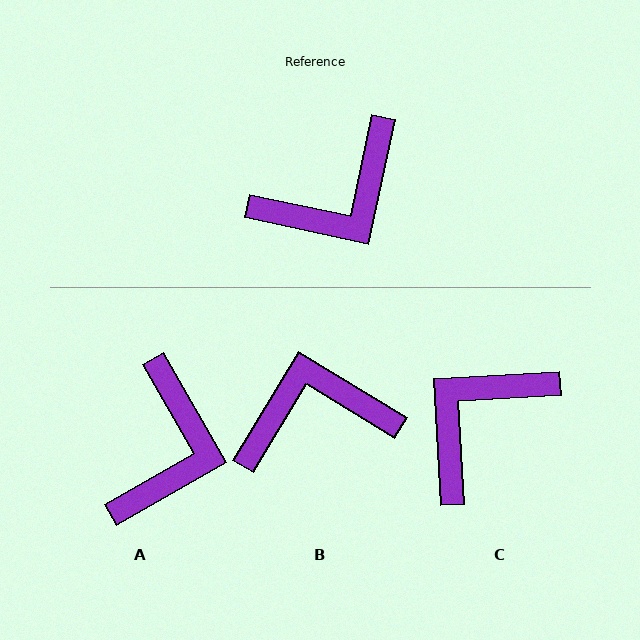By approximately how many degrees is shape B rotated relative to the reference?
Approximately 161 degrees counter-clockwise.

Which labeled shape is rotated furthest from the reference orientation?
C, about 165 degrees away.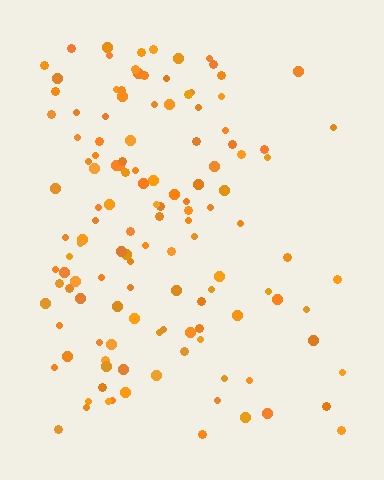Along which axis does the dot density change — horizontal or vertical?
Horizontal.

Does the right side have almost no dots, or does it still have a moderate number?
Still a moderate number, just noticeably fewer than the left.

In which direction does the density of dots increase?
From right to left, with the left side densest.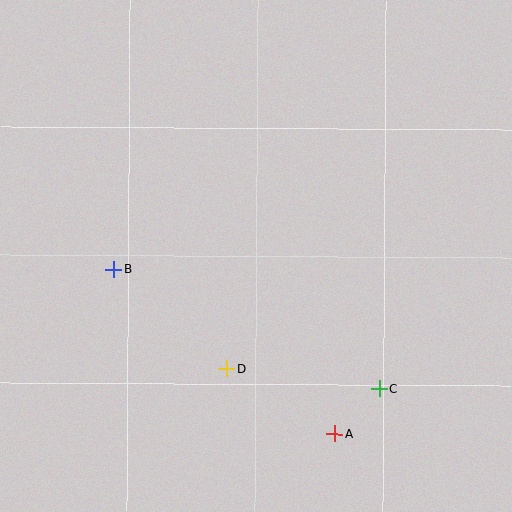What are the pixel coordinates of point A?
Point A is at (335, 434).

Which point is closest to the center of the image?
Point D at (227, 368) is closest to the center.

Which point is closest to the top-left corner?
Point B is closest to the top-left corner.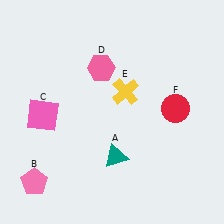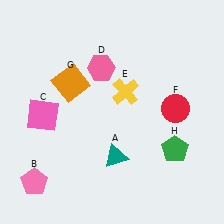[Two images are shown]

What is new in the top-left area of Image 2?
An orange square (G) was added in the top-left area of Image 2.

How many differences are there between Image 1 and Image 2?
There are 2 differences between the two images.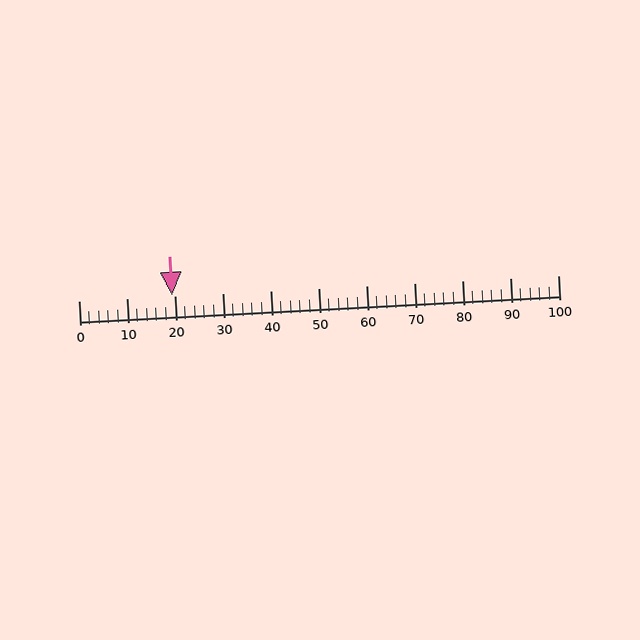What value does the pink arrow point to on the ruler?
The pink arrow points to approximately 20.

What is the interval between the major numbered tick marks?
The major tick marks are spaced 10 units apart.